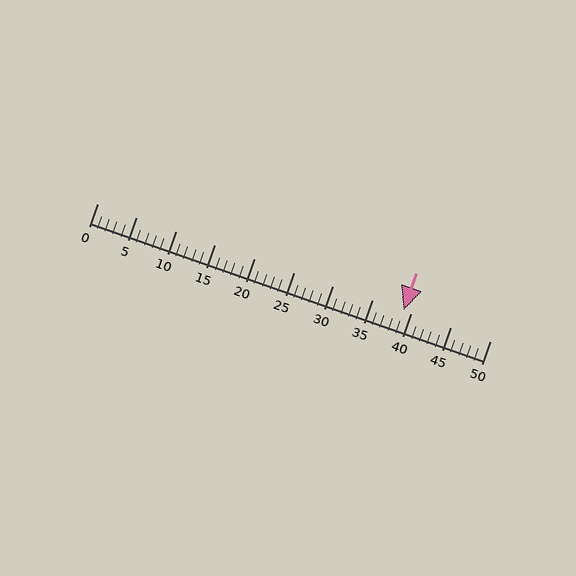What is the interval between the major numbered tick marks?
The major tick marks are spaced 5 units apart.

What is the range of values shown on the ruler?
The ruler shows values from 0 to 50.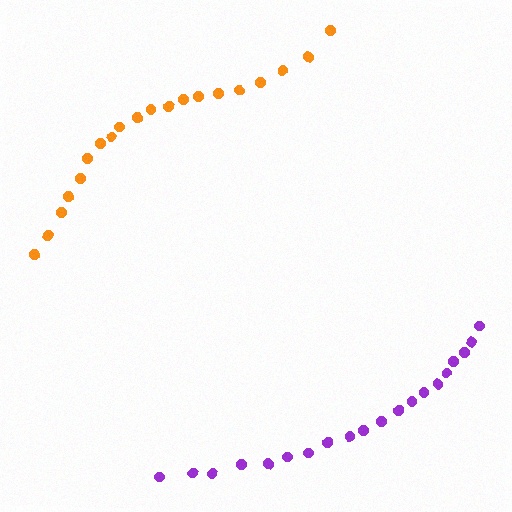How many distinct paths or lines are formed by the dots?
There are 2 distinct paths.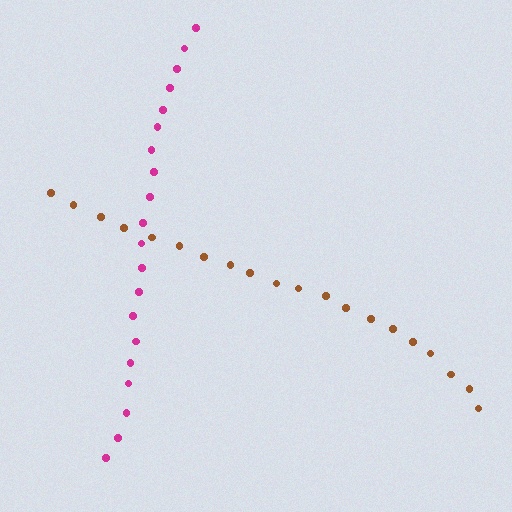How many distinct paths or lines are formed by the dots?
There are 2 distinct paths.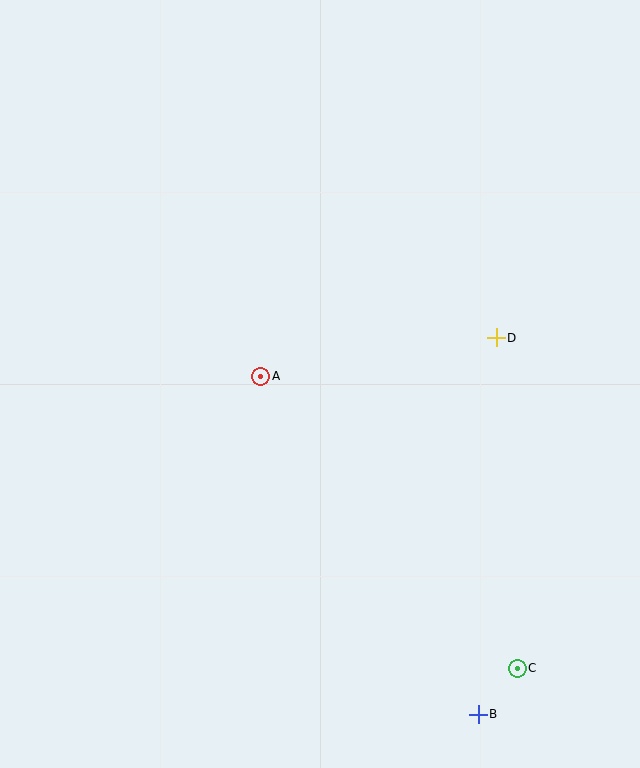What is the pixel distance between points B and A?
The distance between B and A is 402 pixels.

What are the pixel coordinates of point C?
Point C is at (517, 668).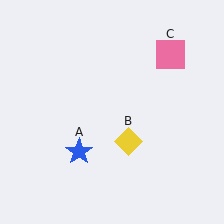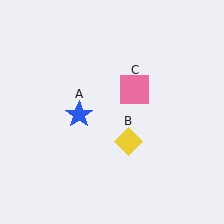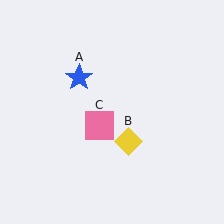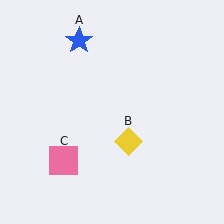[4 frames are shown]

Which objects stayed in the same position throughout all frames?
Yellow diamond (object B) remained stationary.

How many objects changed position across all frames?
2 objects changed position: blue star (object A), pink square (object C).